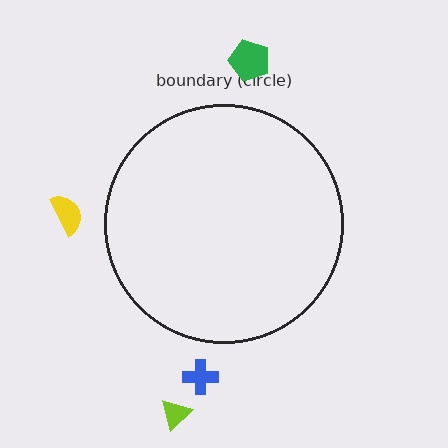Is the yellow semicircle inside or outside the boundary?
Outside.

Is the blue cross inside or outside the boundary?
Outside.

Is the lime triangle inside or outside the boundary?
Outside.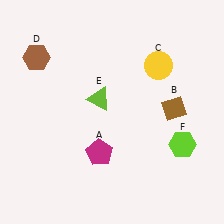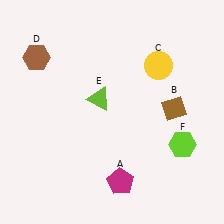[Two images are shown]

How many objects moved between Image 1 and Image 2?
1 object moved between the two images.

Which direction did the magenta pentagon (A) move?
The magenta pentagon (A) moved down.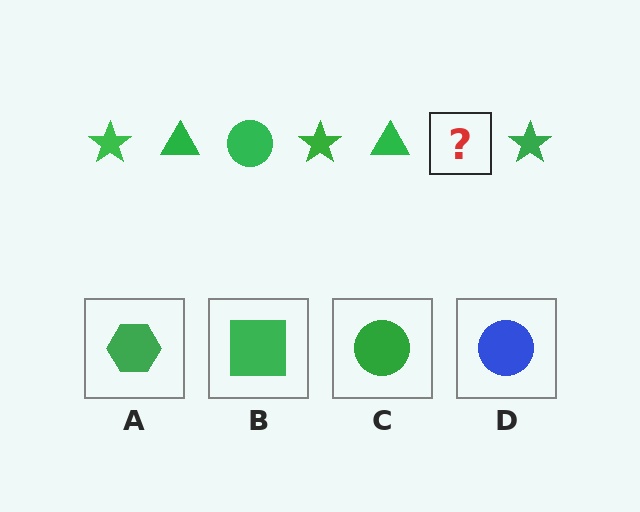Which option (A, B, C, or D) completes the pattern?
C.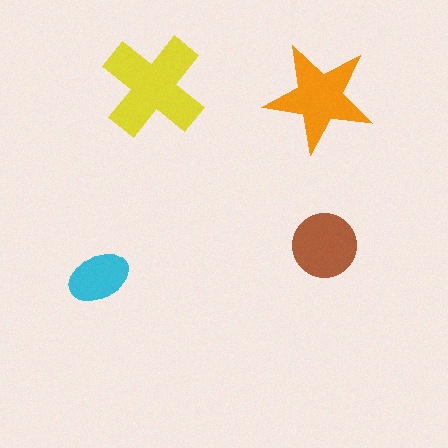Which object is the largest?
The yellow cross.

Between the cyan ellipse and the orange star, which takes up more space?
The orange star.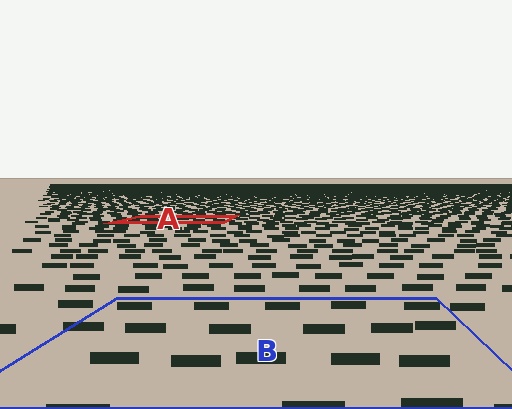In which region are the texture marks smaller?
The texture marks are smaller in region A, because it is farther away.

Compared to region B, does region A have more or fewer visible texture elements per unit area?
Region A has more texture elements per unit area — they are packed more densely because it is farther away.